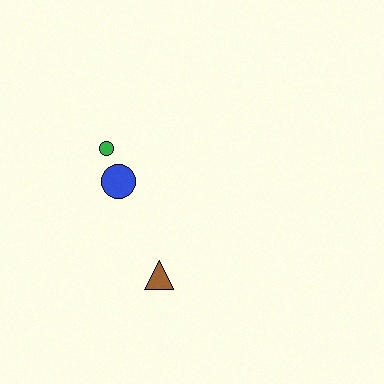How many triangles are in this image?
There is 1 triangle.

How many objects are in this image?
There are 3 objects.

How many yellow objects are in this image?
There are no yellow objects.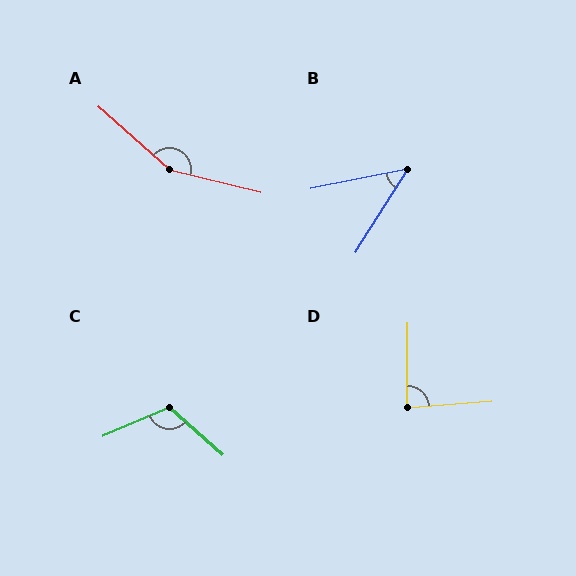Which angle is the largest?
A, at approximately 152 degrees.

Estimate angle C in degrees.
Approximately 115 degrees.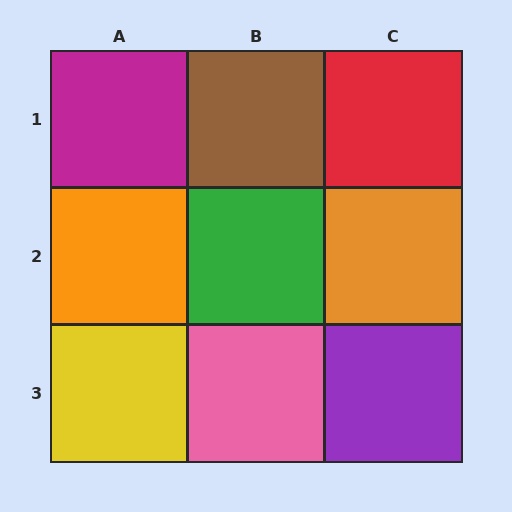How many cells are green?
1 cell is green.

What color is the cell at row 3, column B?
Pink.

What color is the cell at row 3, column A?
Yellow.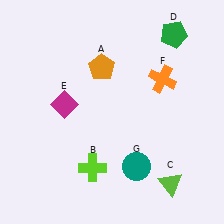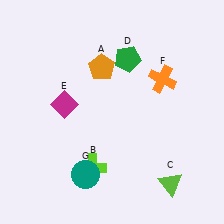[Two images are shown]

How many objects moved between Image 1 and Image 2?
2 objects moved between the two images.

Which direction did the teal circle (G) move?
The teal circle (G) moved left.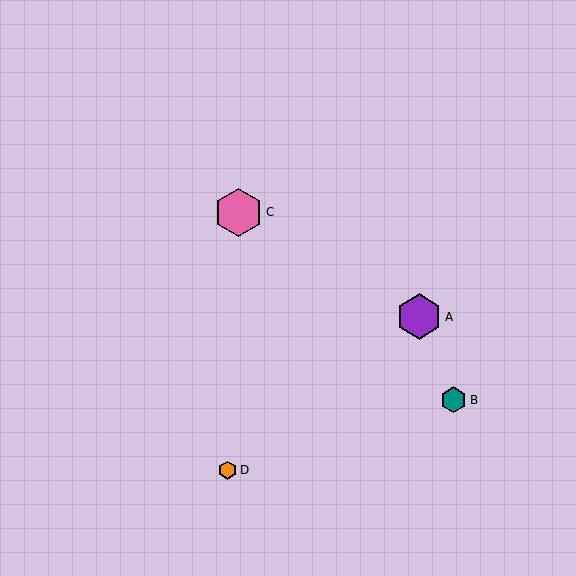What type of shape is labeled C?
Shape C is a pink hexagon.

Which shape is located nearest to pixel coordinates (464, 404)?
The teal hexagon (labeled B) at (454, 400) is nearest to that location.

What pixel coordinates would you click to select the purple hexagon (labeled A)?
Click at (419, 317) to select the purple hexagon A.